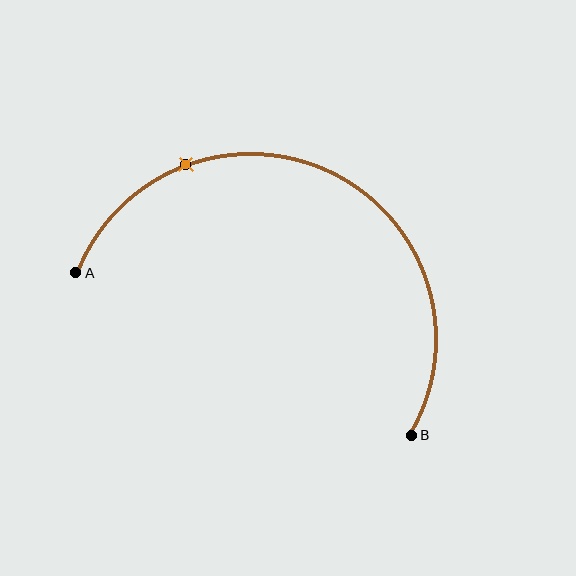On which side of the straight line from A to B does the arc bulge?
The arc bulges above the straight line connecting A and B.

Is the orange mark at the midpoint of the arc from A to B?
No. The orange mark lies on the arc but is closer to endpoint A. The arc midpoint would be at the point on the curve equidistant along the arc from both A and B.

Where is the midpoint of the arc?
The arc midpoint is the point on the curve farthest from the straight line joining A and B. It sits above that line.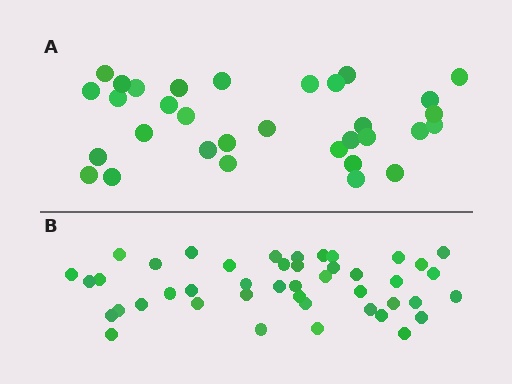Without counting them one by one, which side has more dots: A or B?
Region B (the bottom region) has more dots.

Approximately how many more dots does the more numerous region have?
Region B has roughly 12 or so more dots than region A.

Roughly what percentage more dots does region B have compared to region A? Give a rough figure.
About 40% more.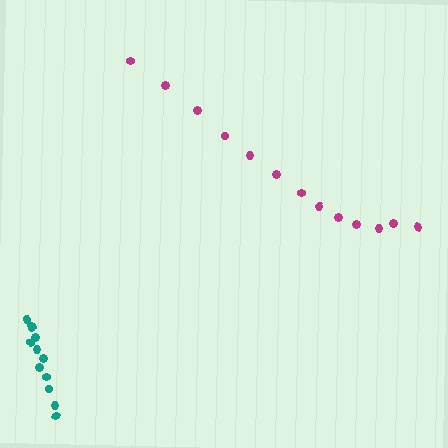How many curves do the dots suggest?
There are 2 distinct paths.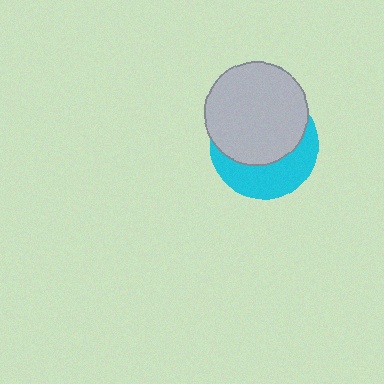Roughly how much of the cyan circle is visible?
A small part of it is visible (roughly 40%).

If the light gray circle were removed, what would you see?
You would see the complete cyan circle.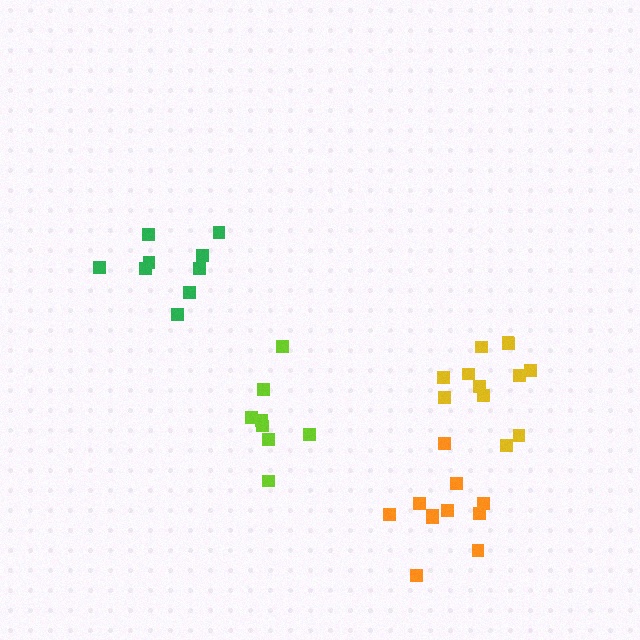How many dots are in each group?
Group 1: 8 dots, Group 2: 12 dots, Group 3: 9 dots, Group 4: 11 dots (40 total).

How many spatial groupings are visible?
There are 4 spatial groupings.